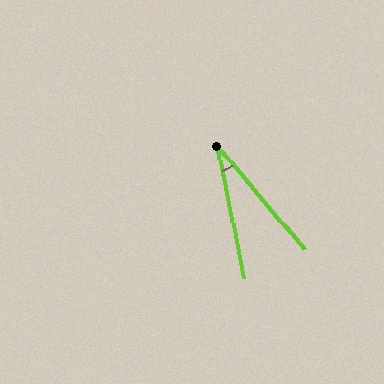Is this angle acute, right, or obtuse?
It is acute.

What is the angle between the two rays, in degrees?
Approximately 29 degrees.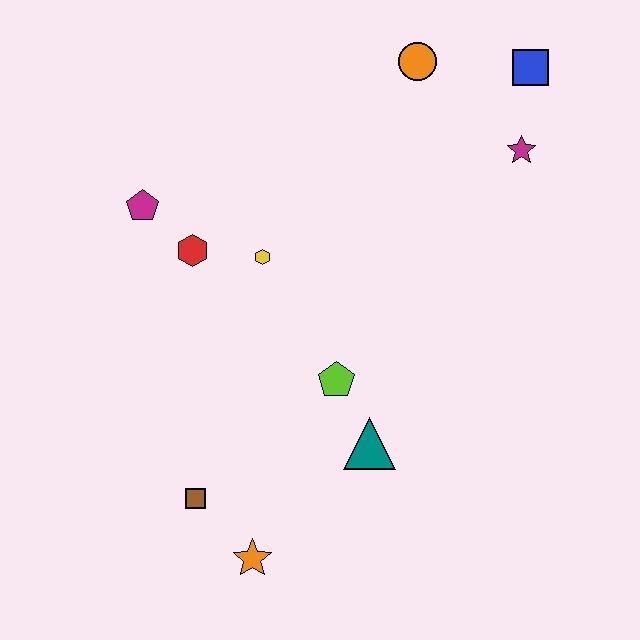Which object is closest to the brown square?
The orange star is closest to the brown square.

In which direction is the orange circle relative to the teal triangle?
The orange circle is above the teal triangle.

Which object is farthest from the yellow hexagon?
The blue square is farthest from the yellow hexagon.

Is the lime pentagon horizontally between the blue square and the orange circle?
No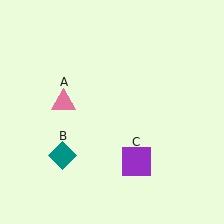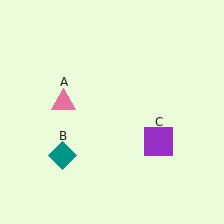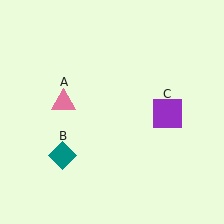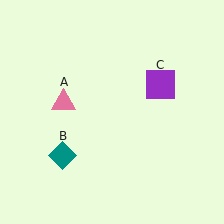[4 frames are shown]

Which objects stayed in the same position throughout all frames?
Pink triangle (object A) and teal diamond (object B) remained stationary.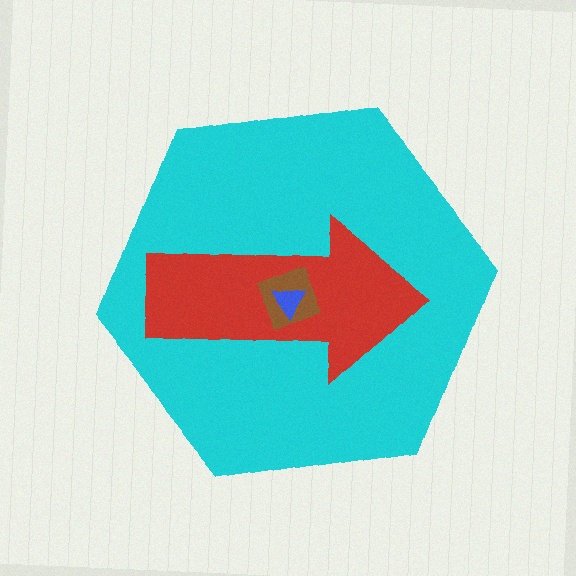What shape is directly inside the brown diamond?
The blue triangle.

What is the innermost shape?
The blue triangle.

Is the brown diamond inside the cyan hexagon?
Yes.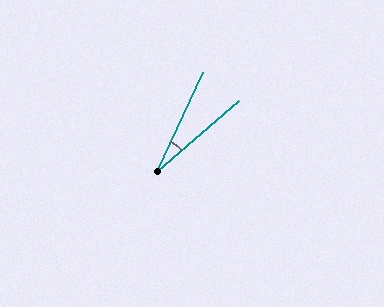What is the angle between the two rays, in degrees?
Approximately 24 degrees.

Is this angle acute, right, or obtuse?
It is acute.